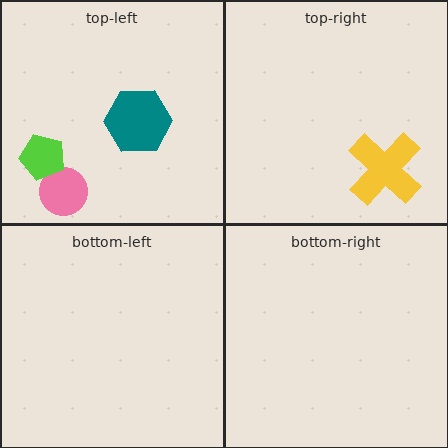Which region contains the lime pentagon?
The top-left region.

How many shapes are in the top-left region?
3.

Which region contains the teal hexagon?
The top-left region.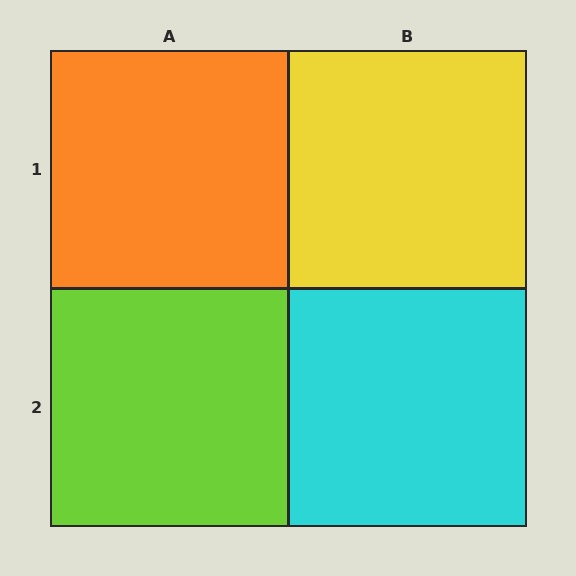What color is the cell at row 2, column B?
Cyan.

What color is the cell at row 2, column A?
Lime.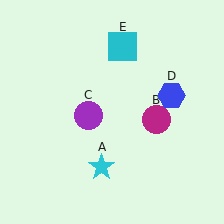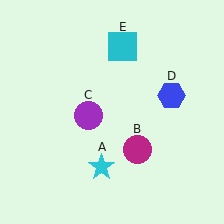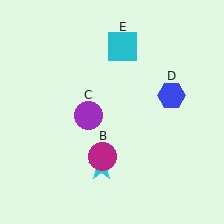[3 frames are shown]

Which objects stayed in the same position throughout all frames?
Cyan star (object A) and purple circle (object C) and blue hexagon (object D) and cyan square (object E) remained stationary.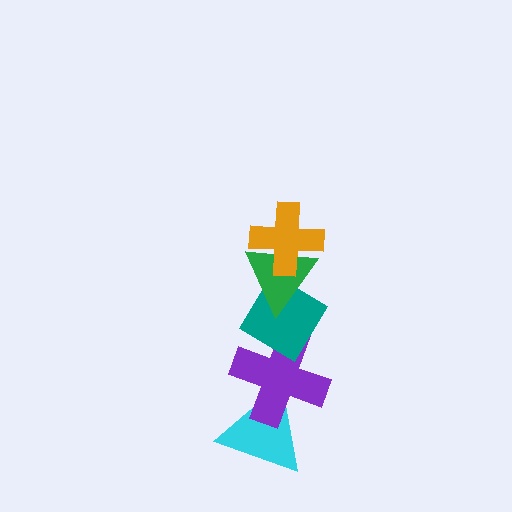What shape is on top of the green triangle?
The orange cross is on top of the green triangle.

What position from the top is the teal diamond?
The teal diamond is 3rd from the top.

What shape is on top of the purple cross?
The teal diamond is on top of the purple cross.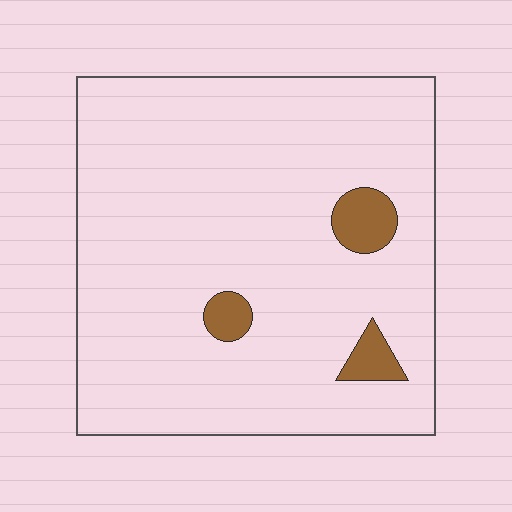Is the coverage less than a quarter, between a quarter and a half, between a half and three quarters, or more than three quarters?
Less than a quarter.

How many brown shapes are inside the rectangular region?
3.